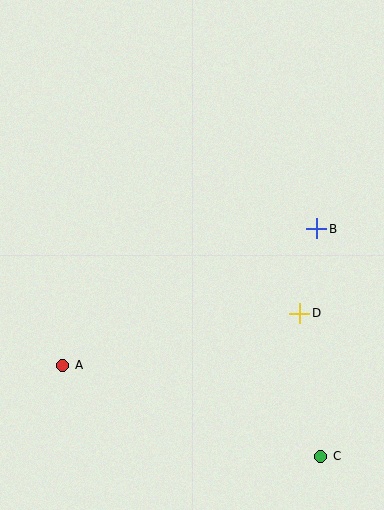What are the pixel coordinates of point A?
Point A is at (63, 365).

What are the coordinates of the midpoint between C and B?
The midpoint between C and B is at (319, 343).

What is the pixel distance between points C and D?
The distance between C and D is 145 pixels.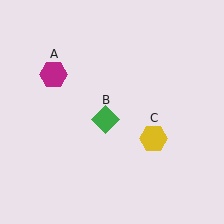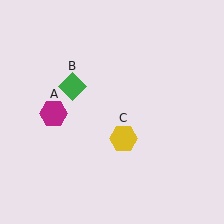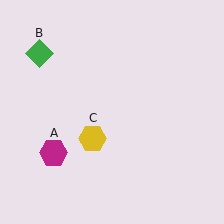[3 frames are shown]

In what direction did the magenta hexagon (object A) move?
The magenta hexagon (object A) moved down.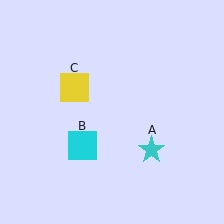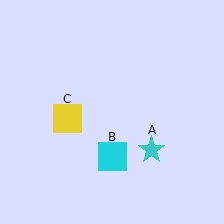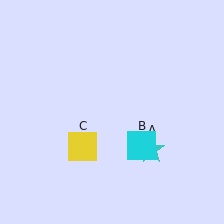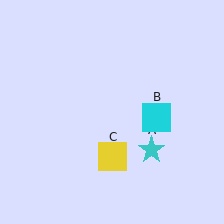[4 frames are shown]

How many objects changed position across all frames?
2 objects changed position: cyan square (object B), yellow square (object C).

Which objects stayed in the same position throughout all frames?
Cyan star (object A) remained stationary.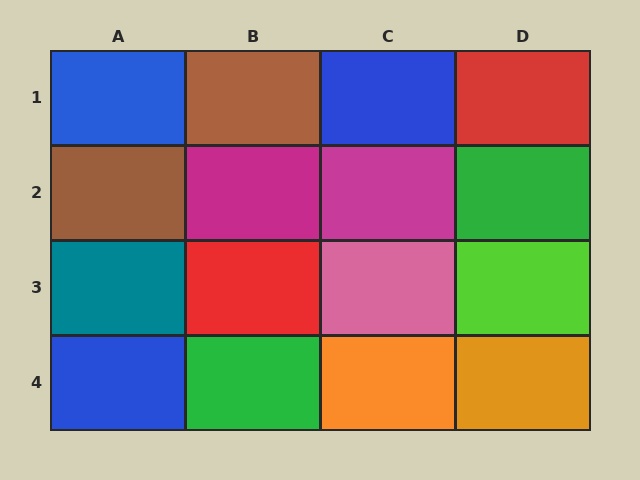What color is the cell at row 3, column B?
Red.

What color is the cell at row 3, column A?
Teal.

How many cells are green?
2 cells are green.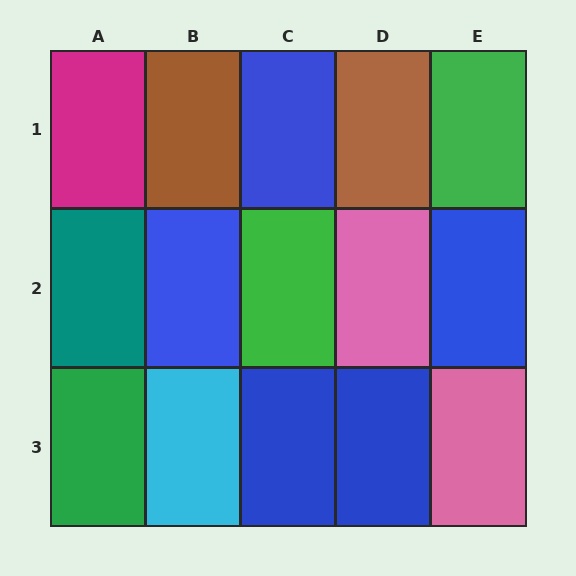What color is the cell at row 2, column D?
Pink.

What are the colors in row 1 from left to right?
Magenta, brown, blue, brown, green.